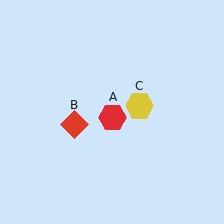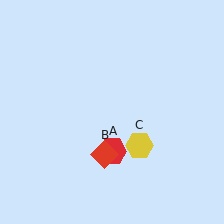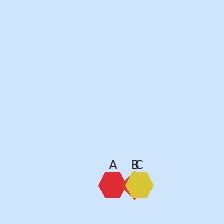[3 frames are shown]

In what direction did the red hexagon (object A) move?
The red hexagon (object A) moved down.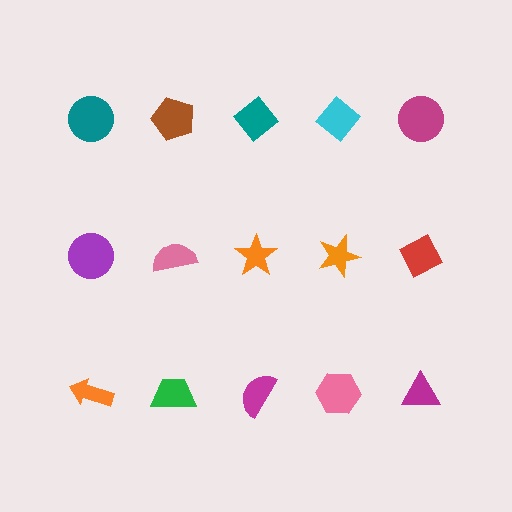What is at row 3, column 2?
A green trapezoid.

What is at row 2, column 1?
A purple circle.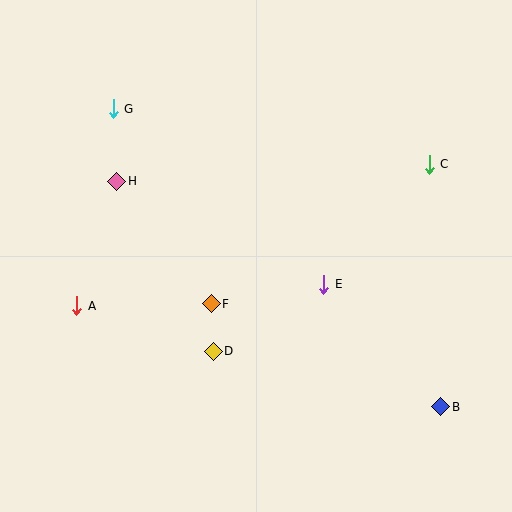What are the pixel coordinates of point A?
Point A is at (77, 306).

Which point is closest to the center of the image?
Point F at (211, 304) is closest to the center.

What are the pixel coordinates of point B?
Point B is at (441, 407).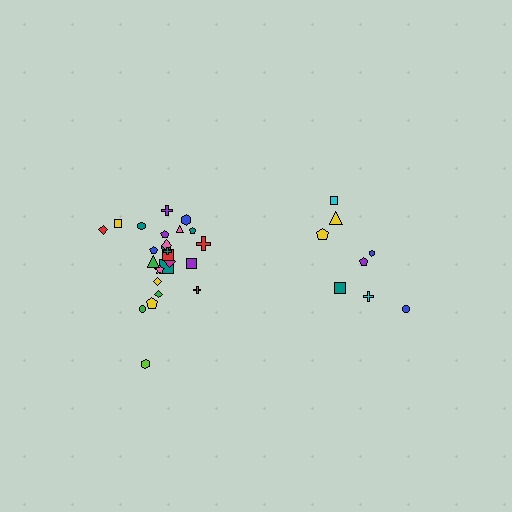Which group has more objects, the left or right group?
The left group.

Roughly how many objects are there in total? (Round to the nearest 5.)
Roughly 35 objects in total.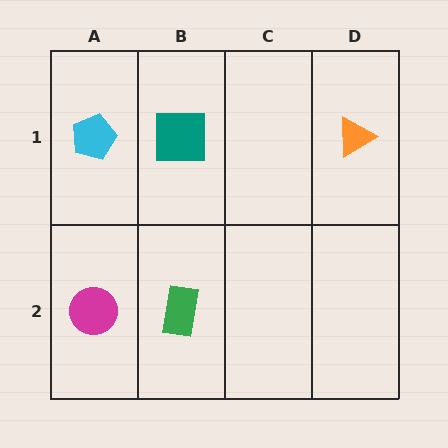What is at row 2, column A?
A magenta circle.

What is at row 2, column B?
A green rectangle.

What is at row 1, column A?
A cyan pentagon.